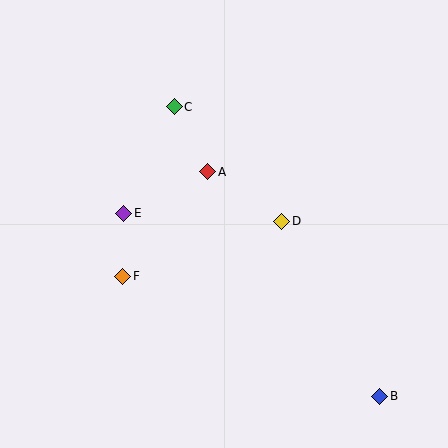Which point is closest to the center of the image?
Point A at (208, 172) is closest to the center.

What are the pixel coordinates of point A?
Point A is at (208, 172).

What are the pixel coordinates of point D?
Point D is at (282, 221).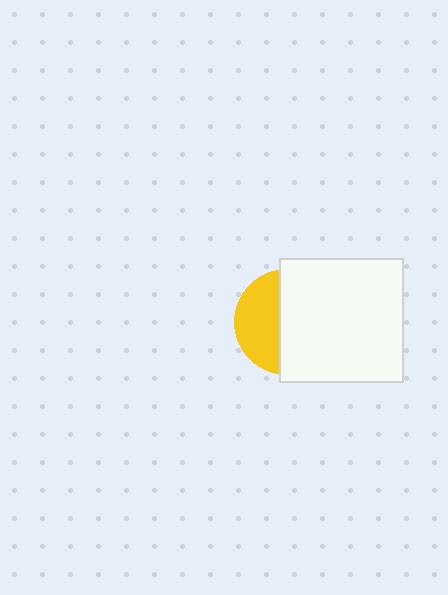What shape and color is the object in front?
The object in front is a white square.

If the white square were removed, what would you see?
You would see the complete yellow circle.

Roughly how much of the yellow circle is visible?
A small part of it is visible (roughly 41%).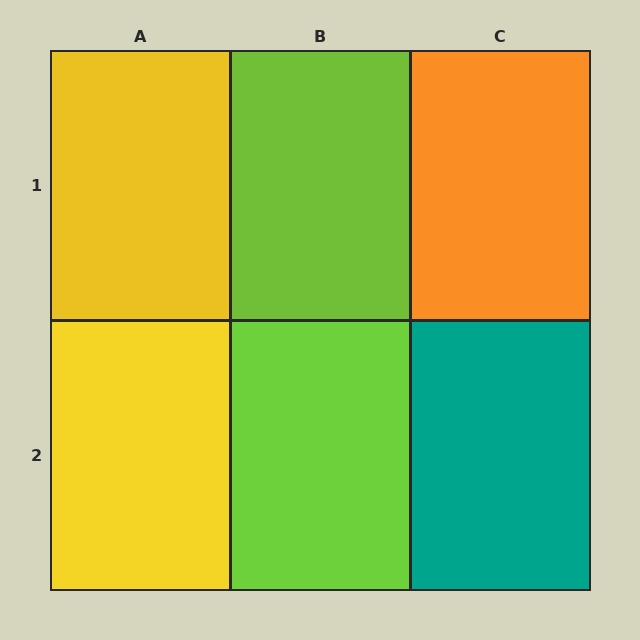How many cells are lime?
2 cells are lime.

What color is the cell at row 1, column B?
Lime.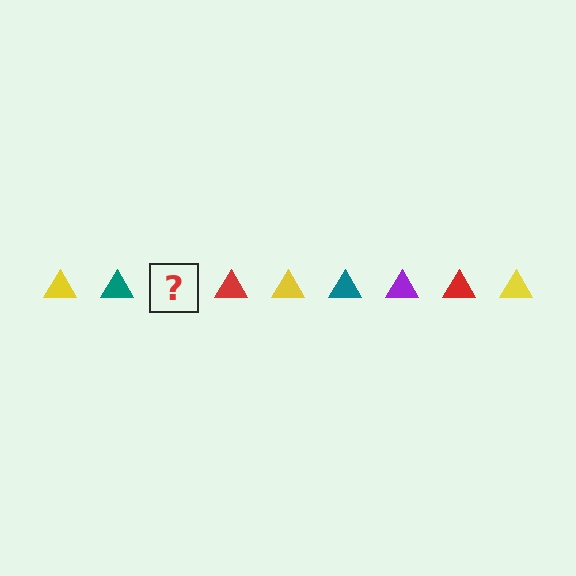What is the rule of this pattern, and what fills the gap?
The rule is that the pattern cycles through yellow, teal, purple, red triangles. The gap should be filled with a purple triangle.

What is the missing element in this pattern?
The missing element is a purple triangle.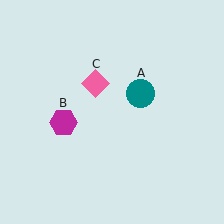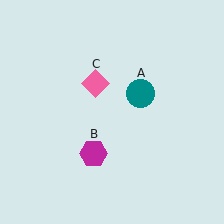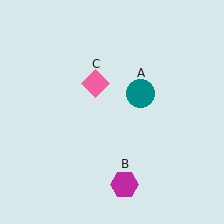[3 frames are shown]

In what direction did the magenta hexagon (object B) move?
The magenta hexagon (object B) moved down and to the right.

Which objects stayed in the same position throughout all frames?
Teal circle (object A) and pink diamond (object C) remained stationary.